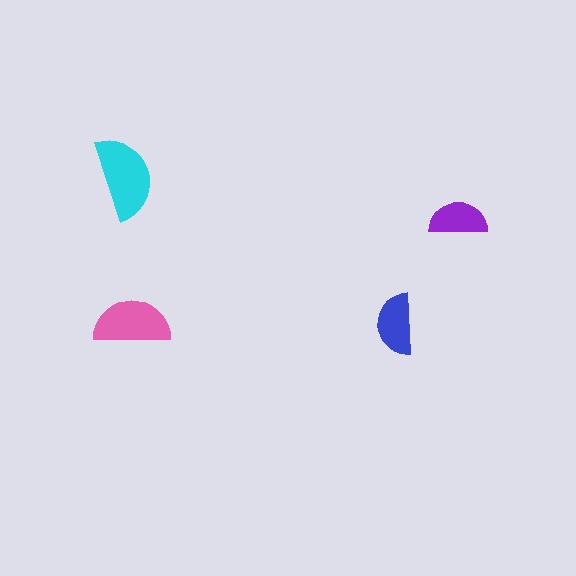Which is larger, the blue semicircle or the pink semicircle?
The pink one.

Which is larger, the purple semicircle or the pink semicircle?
The pink one.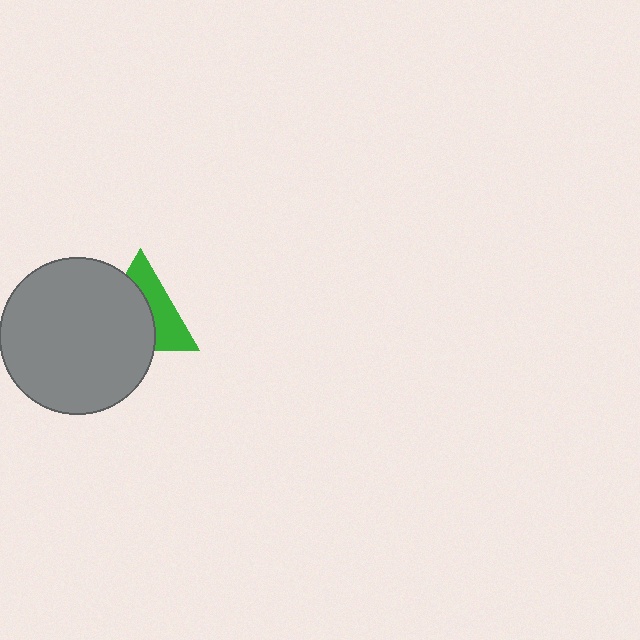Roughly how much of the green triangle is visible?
A small part of it is visible (roughly 43%).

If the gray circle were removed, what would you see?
You would see the complete green triangle.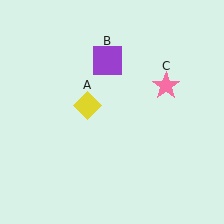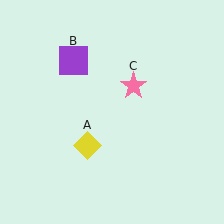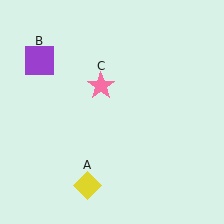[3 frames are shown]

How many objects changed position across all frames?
3 objects changed position: yellow diamond (object A), purple square (object B), pink star (object C).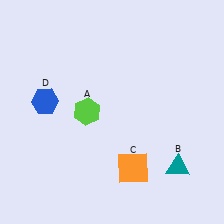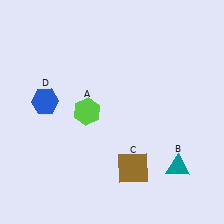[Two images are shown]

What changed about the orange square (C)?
In Image 1, C is orange. In Image 2, it changed to brown.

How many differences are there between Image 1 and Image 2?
There is 1 difference between the two images.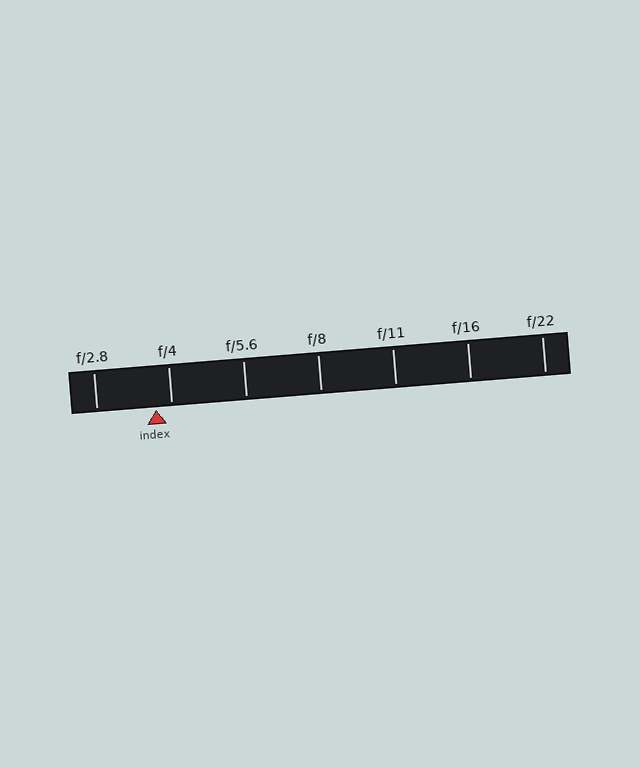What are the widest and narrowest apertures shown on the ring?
The widest aperture shown is f/2.8 and the narrowest is f/22.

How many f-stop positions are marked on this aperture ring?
There are 7 f-stop positions marked.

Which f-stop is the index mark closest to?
The index mark is closest to f/4.